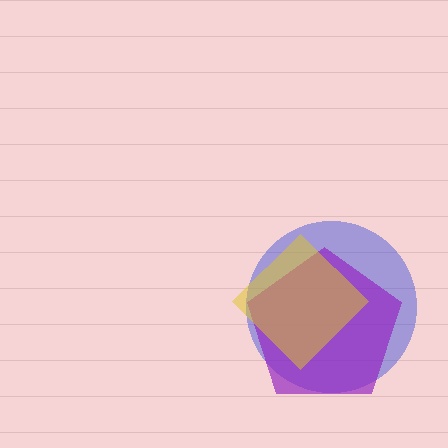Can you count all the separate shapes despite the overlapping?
Yes, there are 3 separate shapes.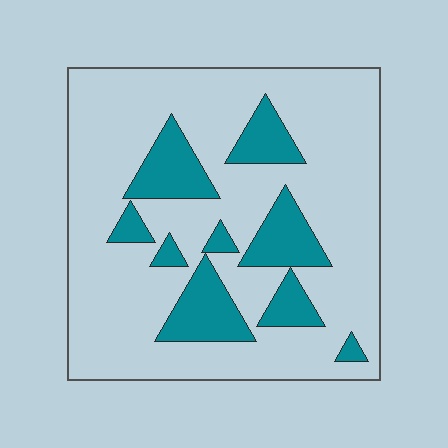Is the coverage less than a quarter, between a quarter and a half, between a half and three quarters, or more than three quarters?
Less than a quarter.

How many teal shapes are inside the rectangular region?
9.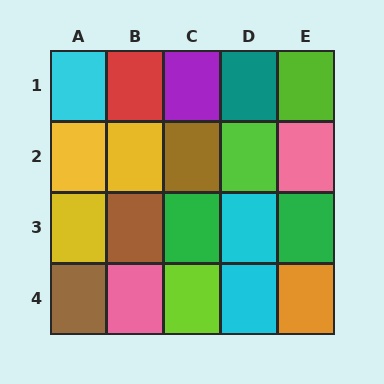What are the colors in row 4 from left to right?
Brown, pink, lime, cyan, orange.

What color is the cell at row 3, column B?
Brown.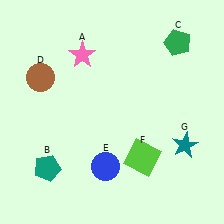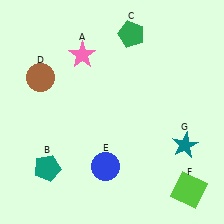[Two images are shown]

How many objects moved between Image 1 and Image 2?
2 objects moved between the two images.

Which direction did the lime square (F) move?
The lime square (F) moved right.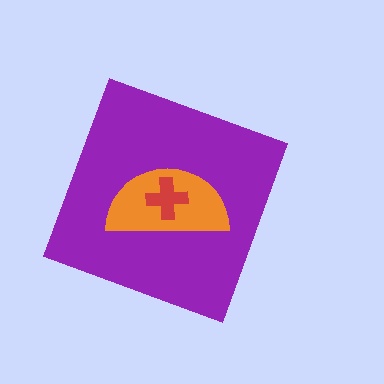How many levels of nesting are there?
3.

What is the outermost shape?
The purple diamond.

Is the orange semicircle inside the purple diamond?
Yes.